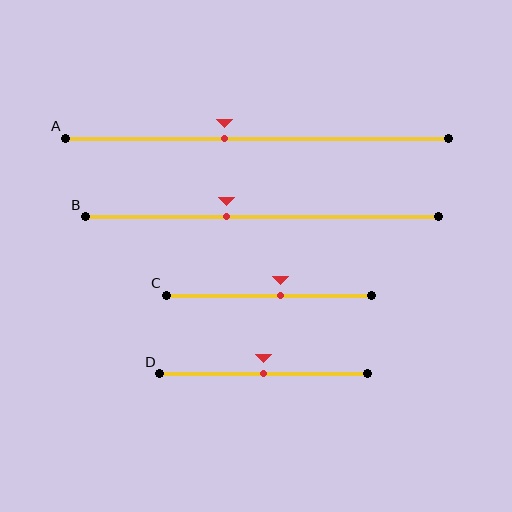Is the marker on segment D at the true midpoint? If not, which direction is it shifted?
Yes, the marker on segment D is at the true midpoint.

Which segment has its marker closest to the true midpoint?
Segment D has its marker closest to the true midpoint.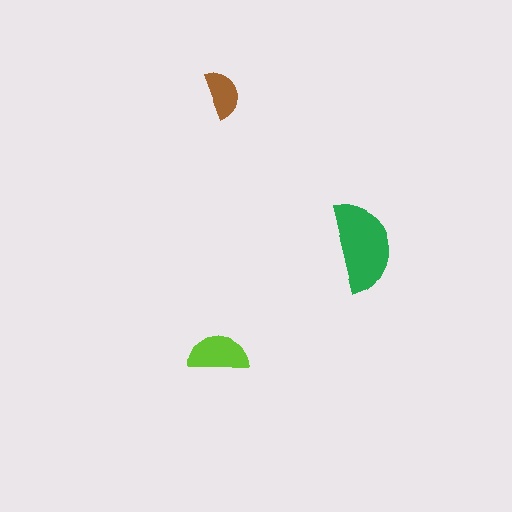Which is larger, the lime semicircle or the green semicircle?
The green one.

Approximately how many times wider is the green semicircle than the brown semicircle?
About 2 times wider.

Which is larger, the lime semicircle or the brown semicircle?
The lime one.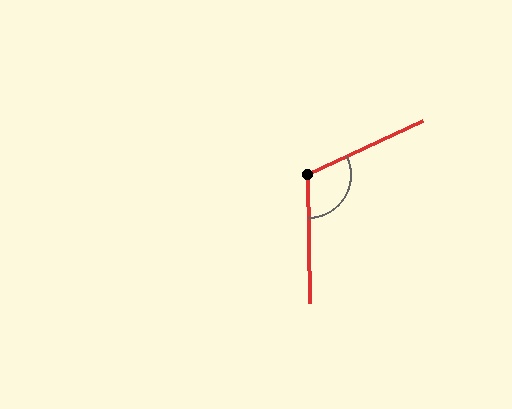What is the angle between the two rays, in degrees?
Approximately 115 degrees.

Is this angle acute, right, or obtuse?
It is obtuse.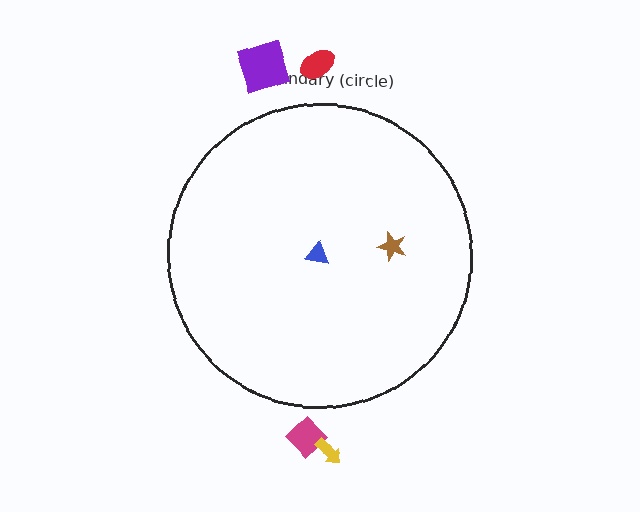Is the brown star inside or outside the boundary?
Inside.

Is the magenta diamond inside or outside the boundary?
Outside.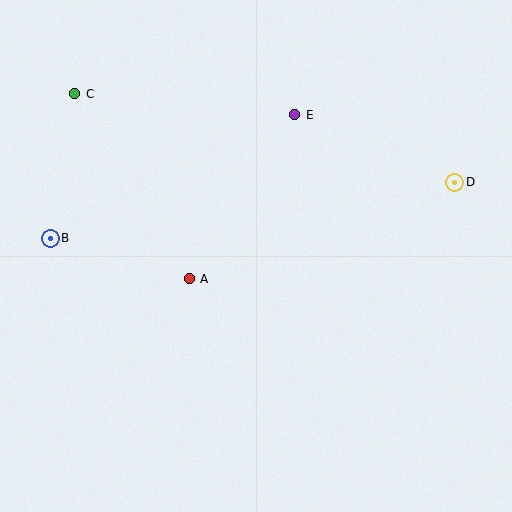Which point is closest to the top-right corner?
Point D is closest to the top-right corner.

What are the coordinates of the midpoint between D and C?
The midpoint between D and C is at (265, 138).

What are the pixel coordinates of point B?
Point B is at (50, 238).